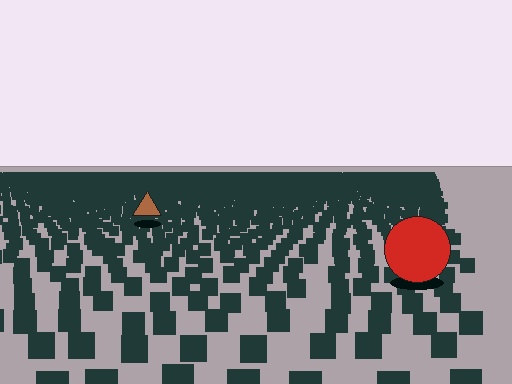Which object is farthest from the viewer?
The brown triangle is farthest from the viewer. It appears smaller and the ground texture around it is denser.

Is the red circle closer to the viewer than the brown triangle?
Yes. The red circle is closer — you can tell from the texture gradient: the ground texture is coarser near it.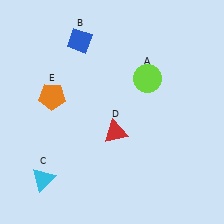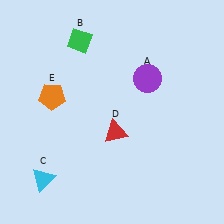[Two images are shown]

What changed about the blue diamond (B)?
In Image 1, B is blue. In Image 2, it changed to green.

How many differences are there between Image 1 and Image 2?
There are 2 differences between the two images.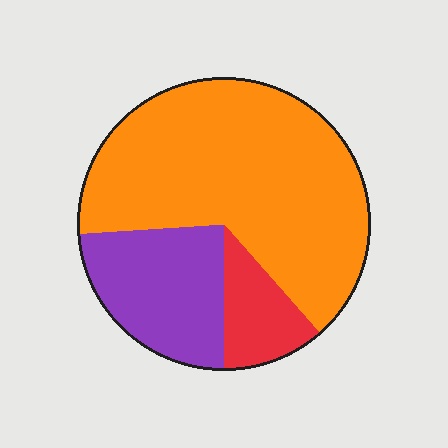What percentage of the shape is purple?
Purple takes up about one quarter (1/4) of the shape.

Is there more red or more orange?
Orange.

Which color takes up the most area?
Orange, at roughly 65%.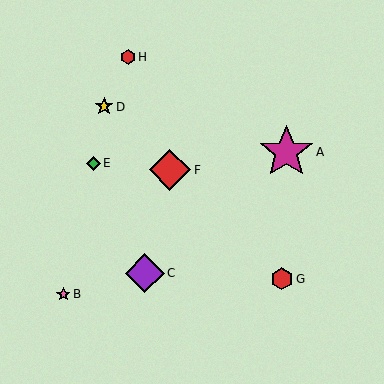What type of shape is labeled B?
Shape B is a pink star.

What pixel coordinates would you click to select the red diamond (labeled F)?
Click at (170, 170) to select the red diamond F.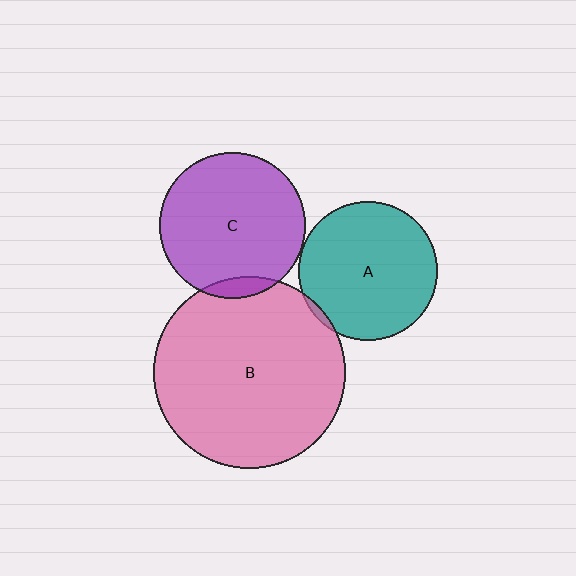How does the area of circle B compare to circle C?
Approximately 1.7 times.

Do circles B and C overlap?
Yes.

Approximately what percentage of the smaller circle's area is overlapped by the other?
Approximately 5%.